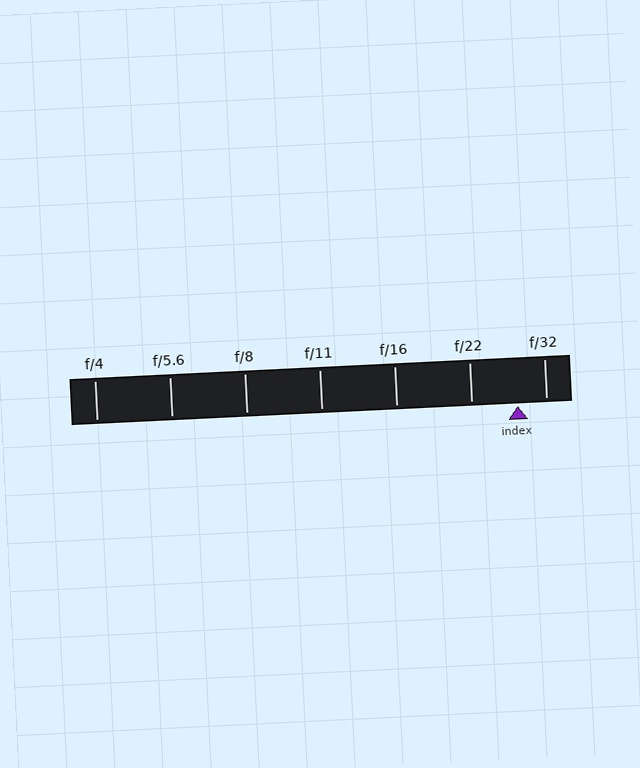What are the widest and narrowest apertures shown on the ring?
The widest aperture shown is f/4 and the narrowest is f/32.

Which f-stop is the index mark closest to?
The index mark is closest to f/32.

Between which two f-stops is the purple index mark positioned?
The index mark is between f/22 and f/32.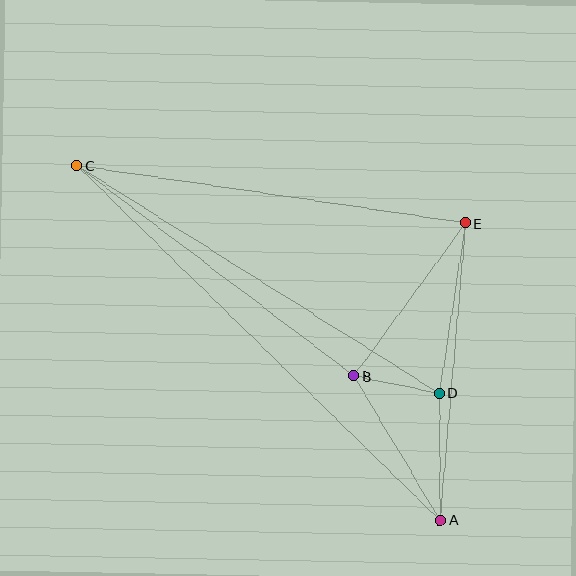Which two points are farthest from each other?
Points A and C are farthest from each other.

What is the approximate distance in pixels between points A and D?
The distance between A and D is approximately 127 pixels.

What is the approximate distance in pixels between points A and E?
The distance between A and E is approximately 298 pixels.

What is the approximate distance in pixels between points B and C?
The distance between B and C is approximately 348 pixels.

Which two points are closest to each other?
Points B and D are closest to each other.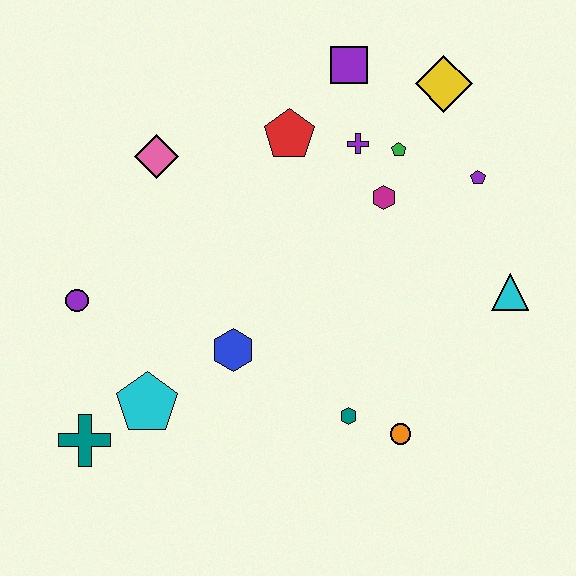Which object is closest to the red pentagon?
The purple cross is closest to the red pentagon.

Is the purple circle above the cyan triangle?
No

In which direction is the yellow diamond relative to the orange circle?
The yellow diamond is above the orange circle.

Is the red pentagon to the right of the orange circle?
No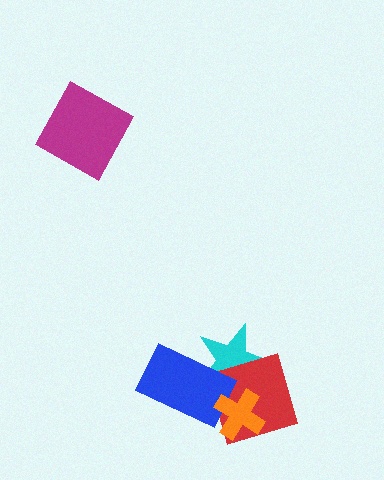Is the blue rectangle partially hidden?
Yes, it is partially covered by another shape.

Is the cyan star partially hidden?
Yes, it is partially covered by another shape.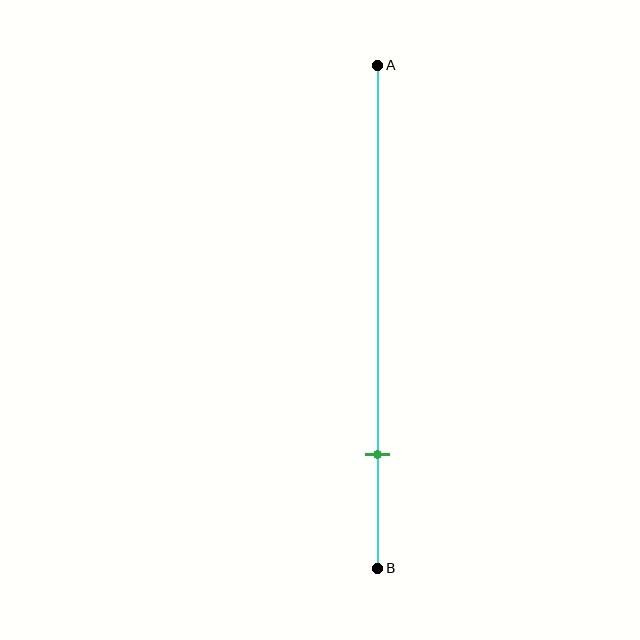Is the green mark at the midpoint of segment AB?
No, the mark is at about 75% from A, not at the 50% midpoint.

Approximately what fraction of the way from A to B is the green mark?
The green mark is approximately 75% of the way from A to B.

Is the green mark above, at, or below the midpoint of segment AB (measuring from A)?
The green mark is below the midpoint of segment AB.